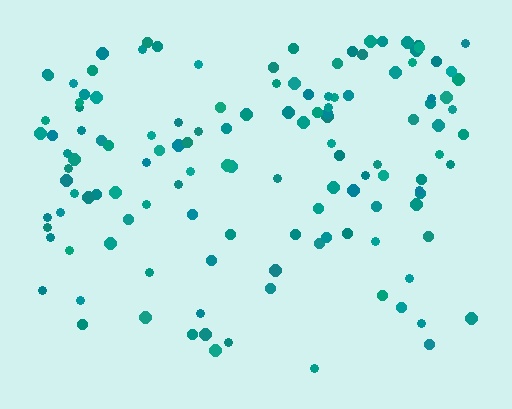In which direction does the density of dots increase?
From bottom to top, with the top side densest.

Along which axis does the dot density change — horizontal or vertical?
Vertical.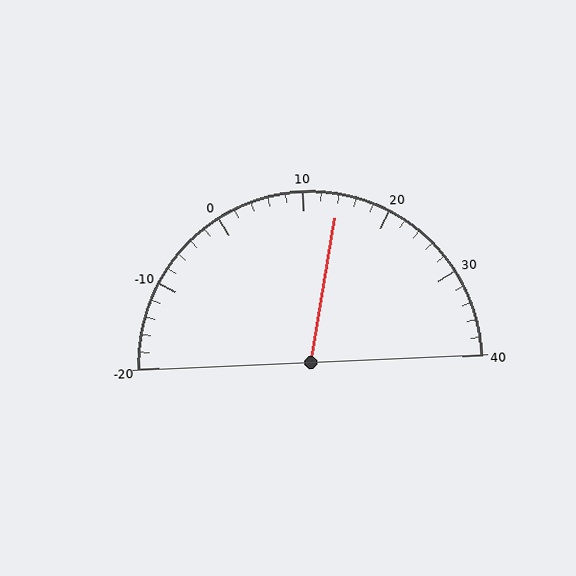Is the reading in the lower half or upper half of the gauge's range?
The reading is in the upper half of the range (-20 to 40).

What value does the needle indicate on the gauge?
The needle indicates approximately 14.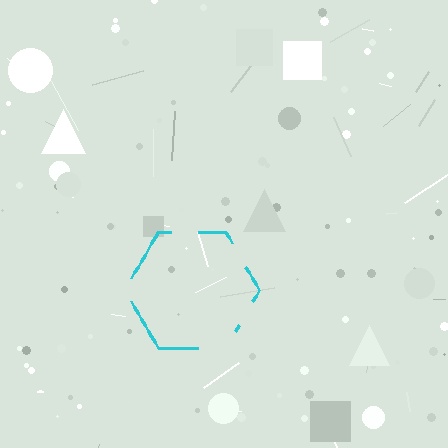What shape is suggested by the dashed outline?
The dashed outline suggests a hexagon.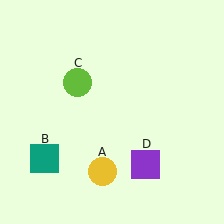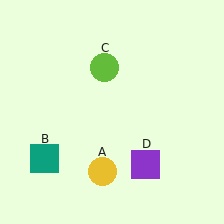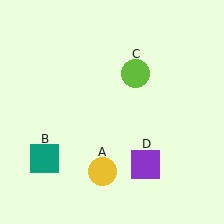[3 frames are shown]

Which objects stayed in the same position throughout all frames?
Yellow circle (object A) and teal square (object B) and purple square (object D) remained stationary.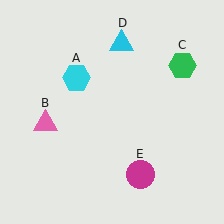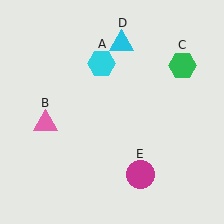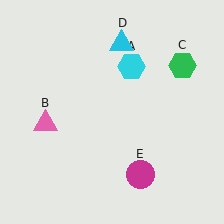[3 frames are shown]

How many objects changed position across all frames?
1 object changed position: cyan hexagon (object A).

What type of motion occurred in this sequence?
The cyan hexagon (object A) rotated clockwise around the center of the scene.